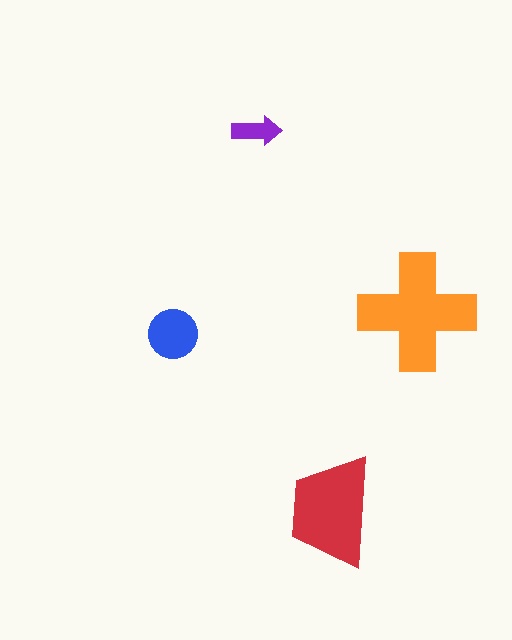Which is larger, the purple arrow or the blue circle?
The blue circle.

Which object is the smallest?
The purple arrow.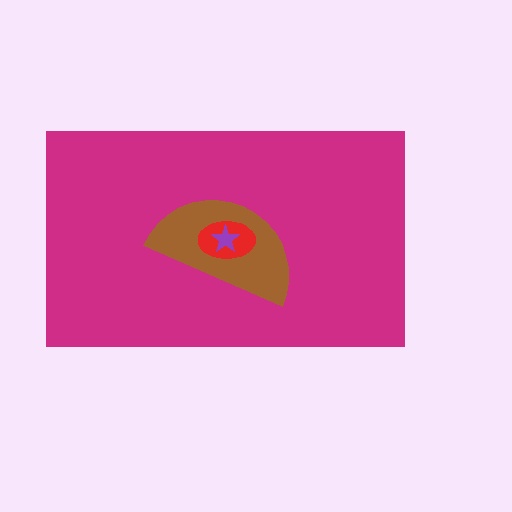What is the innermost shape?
The purple star.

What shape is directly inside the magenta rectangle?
The brown semicircle.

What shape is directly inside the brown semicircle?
The red ellipse.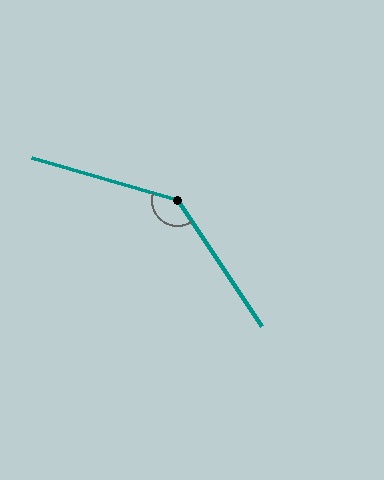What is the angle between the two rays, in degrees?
Approximately 140 degrees.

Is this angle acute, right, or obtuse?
It is obtuse.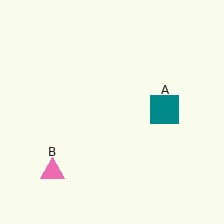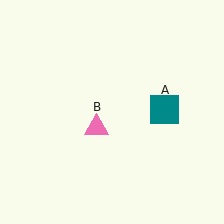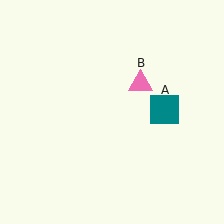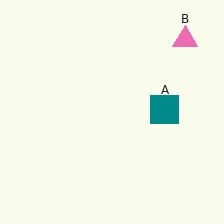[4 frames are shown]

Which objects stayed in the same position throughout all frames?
Teal square (object A) remained stationary.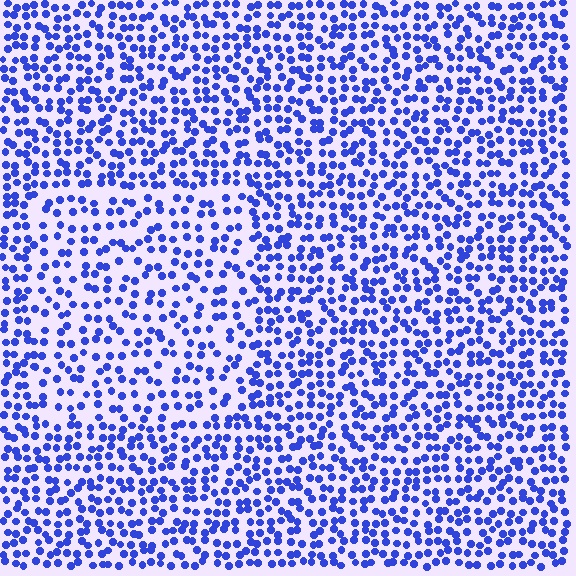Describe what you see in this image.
The image contains small blue elements arranged at two different densities. A rectangle-shaped region is visible where the elements are less densely packed than the surrounding area.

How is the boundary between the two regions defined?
The boundary is defined by a change in element density (approximately 1.5x ratio). All elements are the same color, size, and shape.